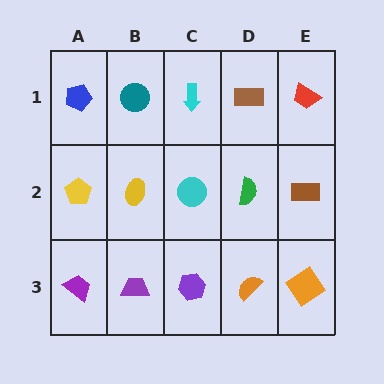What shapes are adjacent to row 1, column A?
A yellow pentagon (row 2, column A), a teal circle (row 1, column B).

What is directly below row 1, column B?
A yellow ellipse.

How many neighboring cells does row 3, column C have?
3.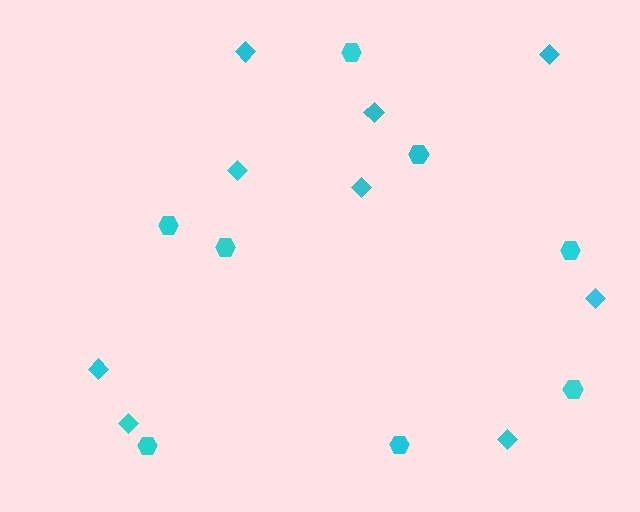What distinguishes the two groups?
There are 2 groups: one group of diamonds (9) and one group of hexagons (8).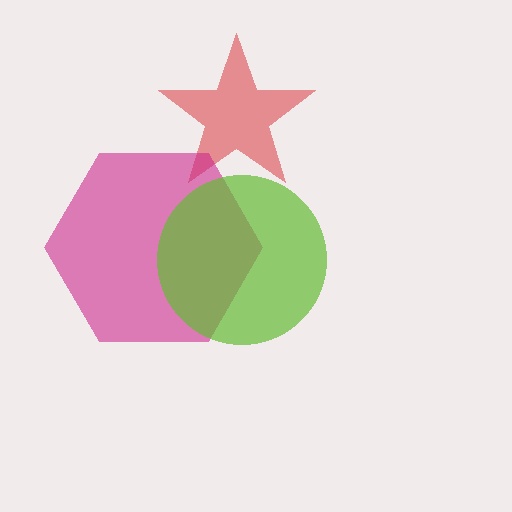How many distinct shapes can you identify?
There are 3 distinct shapes: a red star, a magenta hexagon, a lime circle.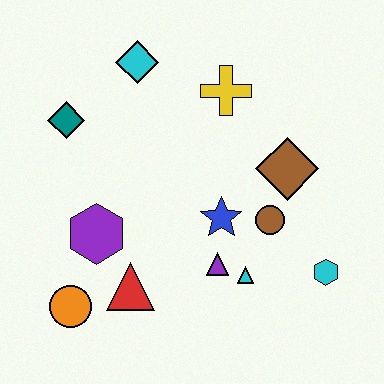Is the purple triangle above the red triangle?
Yes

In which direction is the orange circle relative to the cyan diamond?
The orange circle is below the cyan diamond.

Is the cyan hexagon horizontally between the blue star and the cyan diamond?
No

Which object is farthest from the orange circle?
The yellow cross is farthest from the orange circle.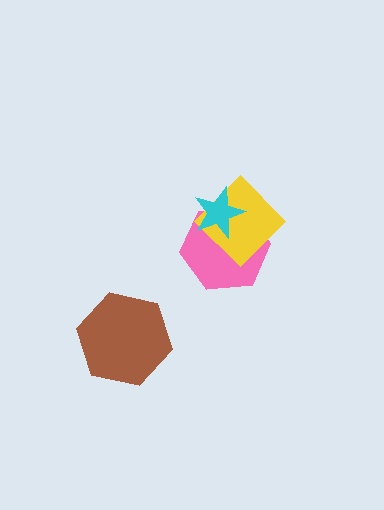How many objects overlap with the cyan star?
2 objects overlap with the cyan star.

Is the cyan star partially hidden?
No, no other shape covers it.